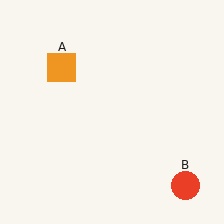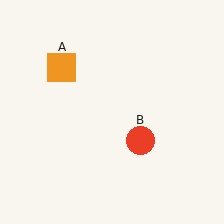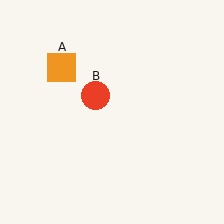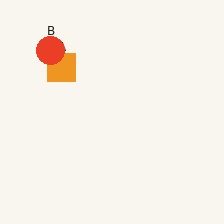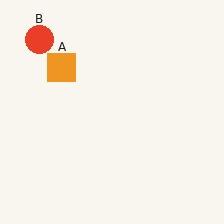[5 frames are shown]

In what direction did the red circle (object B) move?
The red circle (object B) moved up and to the left.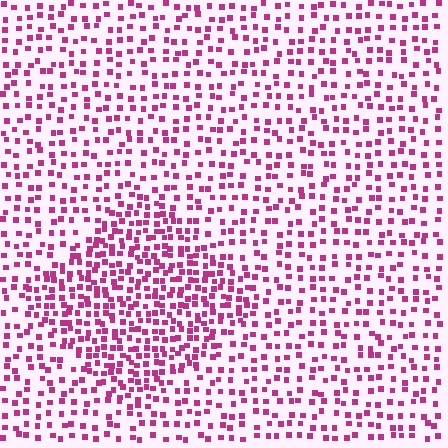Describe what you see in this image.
The image contains small magenta elements arranged at two different densities. A diamond-shaped region is visible where the elements are more densely packed than the surrounding area.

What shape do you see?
I see a diamond.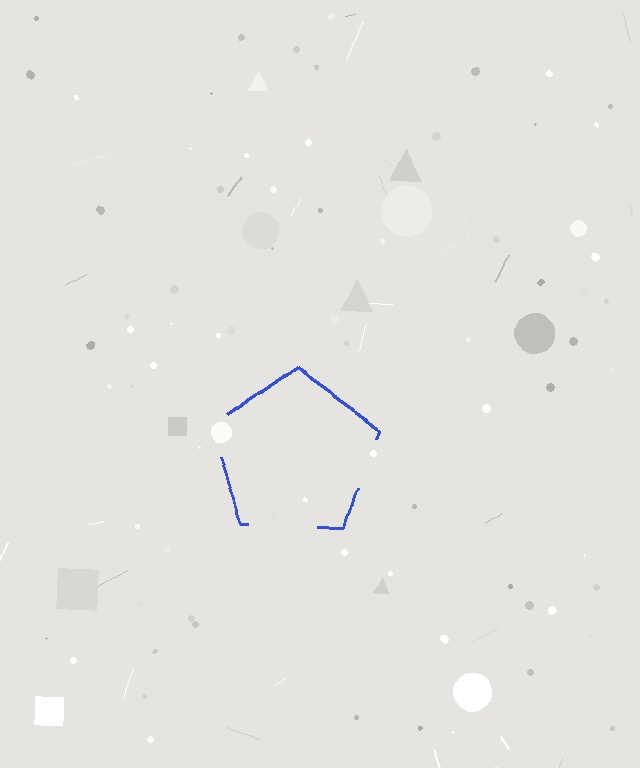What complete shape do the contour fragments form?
The contour fragments form a pentagon.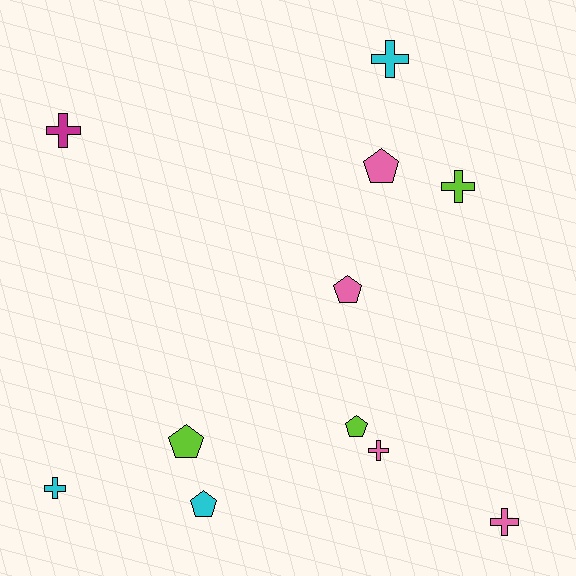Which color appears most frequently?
Pink, with 4 objects.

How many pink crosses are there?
There are 2 pink crosses.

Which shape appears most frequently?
Cross, with 6 objects.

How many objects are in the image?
There are 11 objects.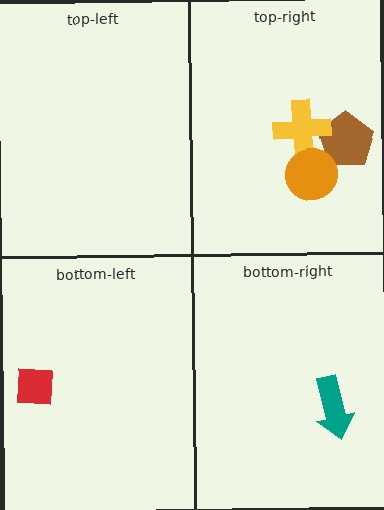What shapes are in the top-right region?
The brown pentagon, the yellow cross, the orange circle.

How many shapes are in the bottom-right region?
1.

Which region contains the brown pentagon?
The top-right region.